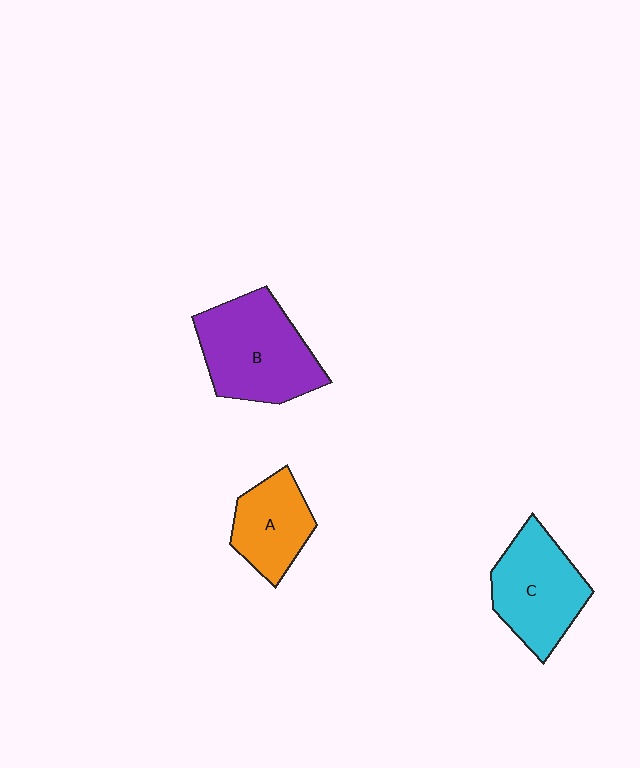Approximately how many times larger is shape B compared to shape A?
Approximately 1.6 times.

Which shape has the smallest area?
Shape A (orange).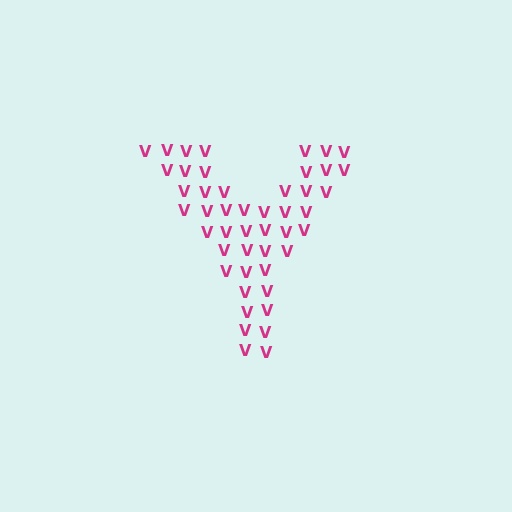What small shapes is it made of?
It is made of small letter V's.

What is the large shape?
The large shape is the letter Y.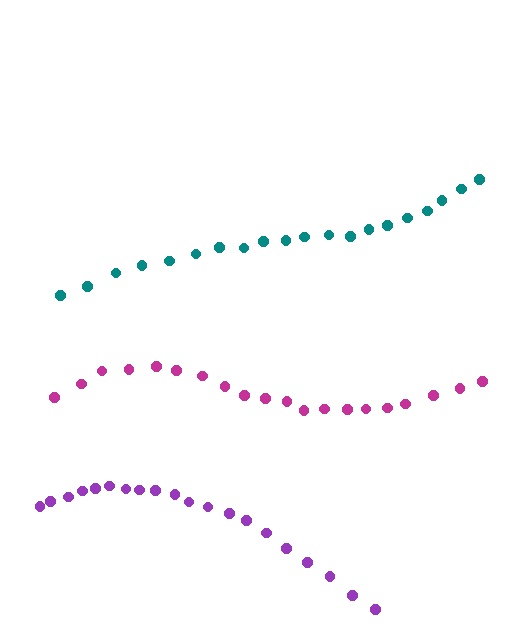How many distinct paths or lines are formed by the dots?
There are 3 distinct paths.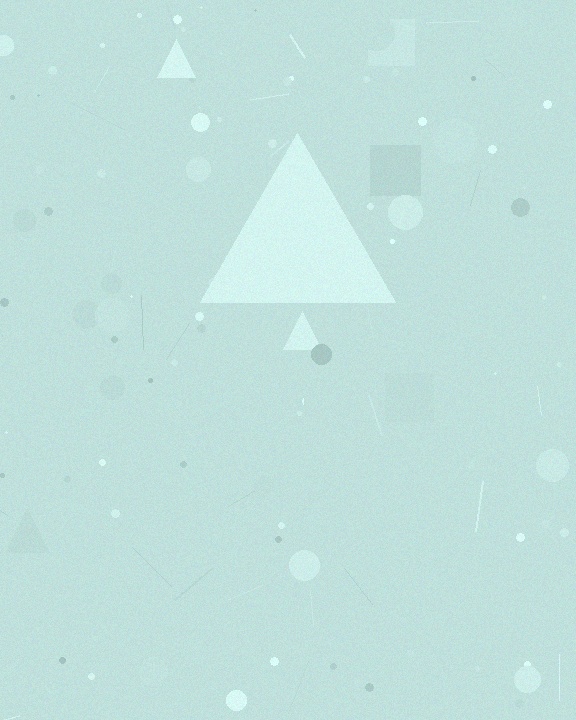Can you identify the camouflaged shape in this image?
The camouflaged shape is a triangle.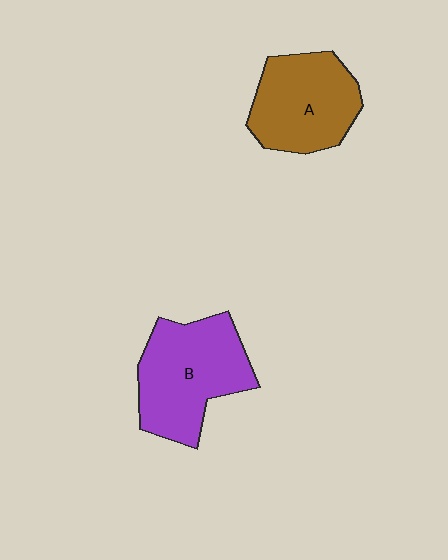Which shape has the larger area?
Shape B (purple).